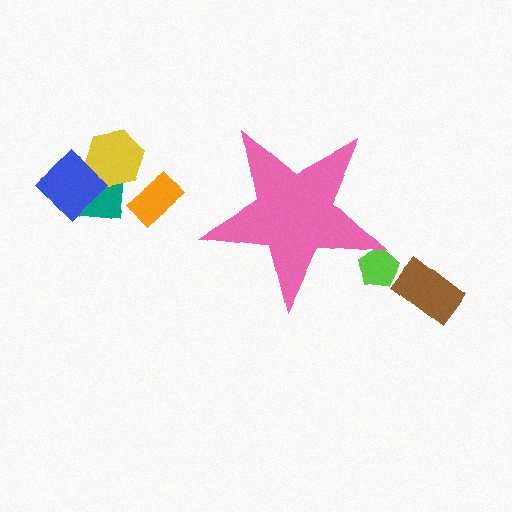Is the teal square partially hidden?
No, the teal square is fully visible.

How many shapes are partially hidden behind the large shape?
1 shape is partially hidden.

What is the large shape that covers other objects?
A pink star.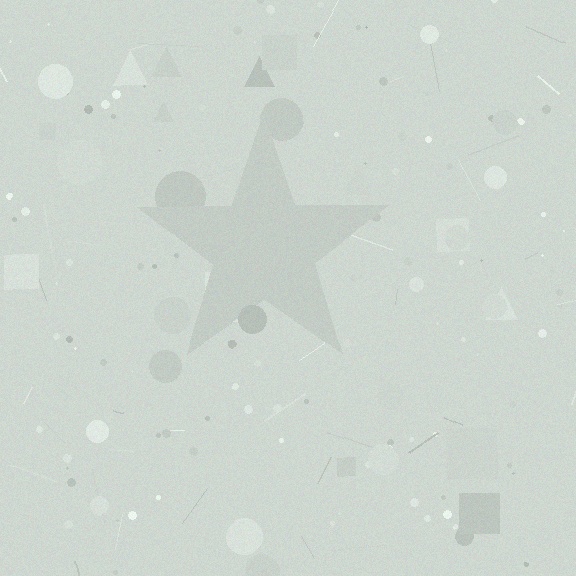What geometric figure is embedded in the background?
A star is embedded in the background.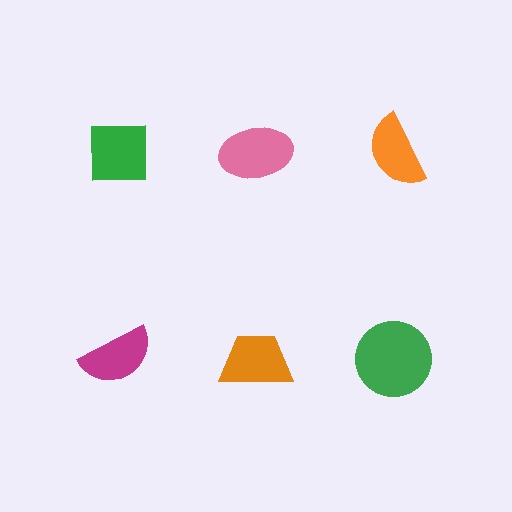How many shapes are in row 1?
3 shapes.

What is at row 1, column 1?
A green square.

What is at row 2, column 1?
A magenta semicircle.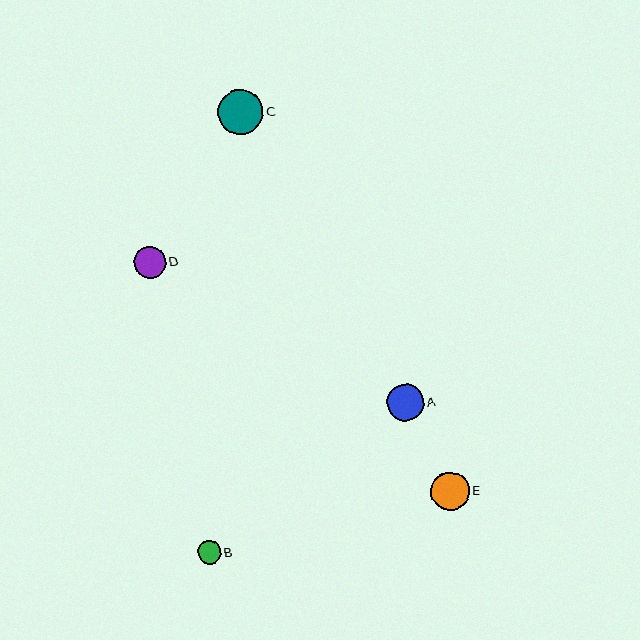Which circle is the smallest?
Circle B is the smallest with a size of approximately 23 pixels.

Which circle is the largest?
Circle C is the largest with a size of approximately 45 pixels.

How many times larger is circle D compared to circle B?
Circle D is approximately 1.4 times the size of circle B.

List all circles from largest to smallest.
From largest to smallest: C, E, A, D, B.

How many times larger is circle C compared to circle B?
Circle C is approximately 1.9 times the size of circle B.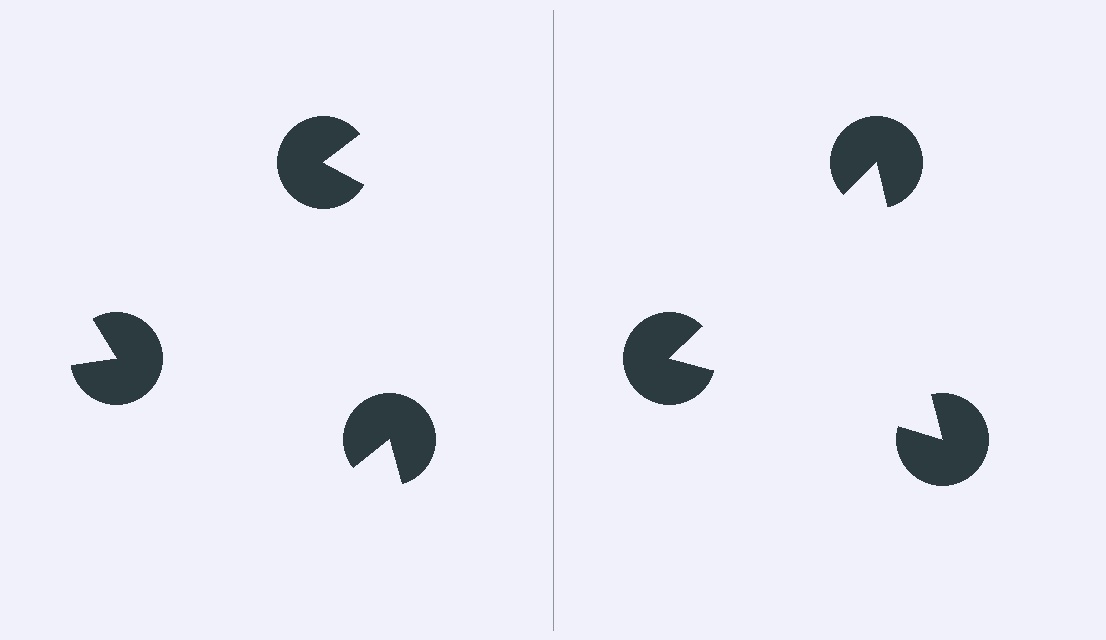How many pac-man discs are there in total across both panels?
6 — 3 on each side.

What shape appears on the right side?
An illusory triangle.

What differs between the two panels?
The pac-man discs are positioned identically on both sides; only the wedge orientations differ. On the right they align to a triangle; on the left they are misaligned.